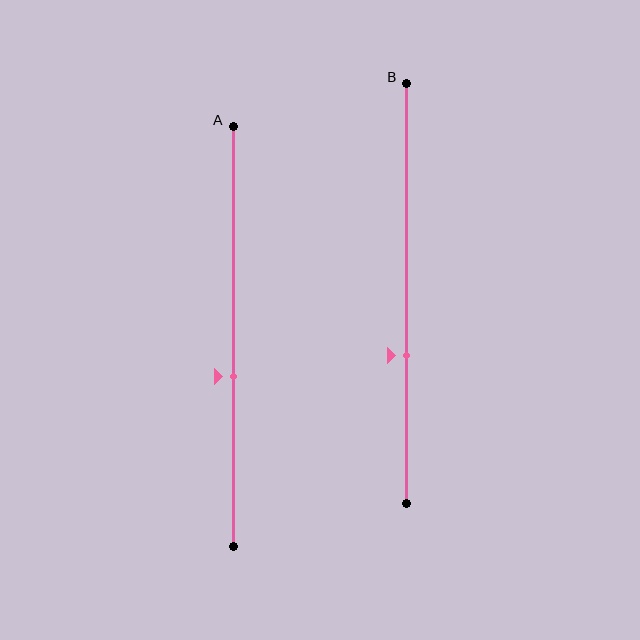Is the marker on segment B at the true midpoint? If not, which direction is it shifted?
No, the marker on segment B is shifted downward by about 15% of the segment length.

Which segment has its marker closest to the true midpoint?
Segment A has its marker closest to the true midpoint.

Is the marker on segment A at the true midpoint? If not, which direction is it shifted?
No, the marker on segment A is shifted downward by about 9% of the segment length.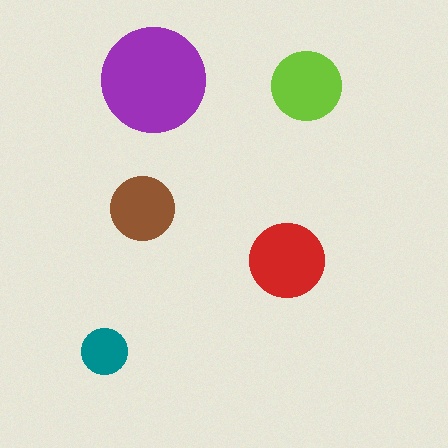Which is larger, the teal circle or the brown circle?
The brown one.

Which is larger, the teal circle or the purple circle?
The purple one.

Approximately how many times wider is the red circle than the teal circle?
About 1.5 times wider.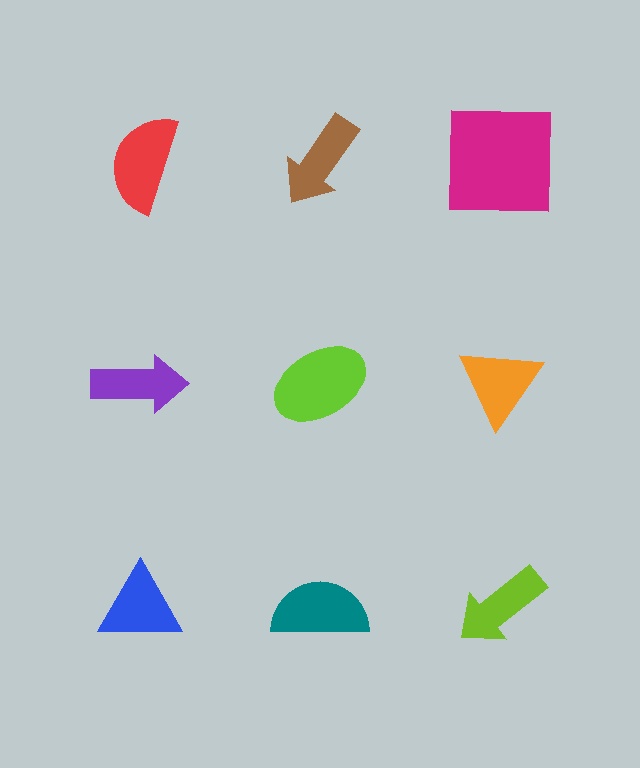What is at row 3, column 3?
A lime arrow.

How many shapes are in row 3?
3 shapes.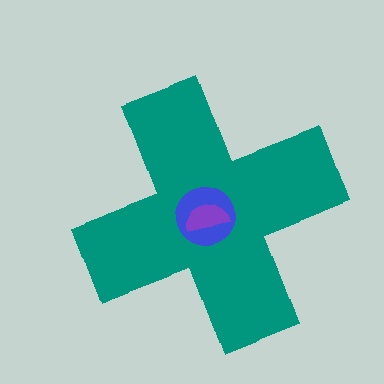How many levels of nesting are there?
3.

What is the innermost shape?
The purple semicircle.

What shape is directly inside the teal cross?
The blue circle.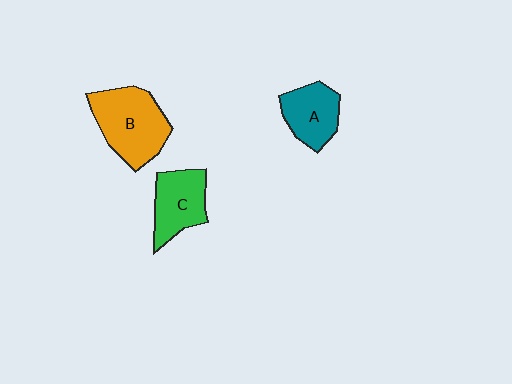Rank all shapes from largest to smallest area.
From largest to smallest: B (orange), C (green), A (teal).